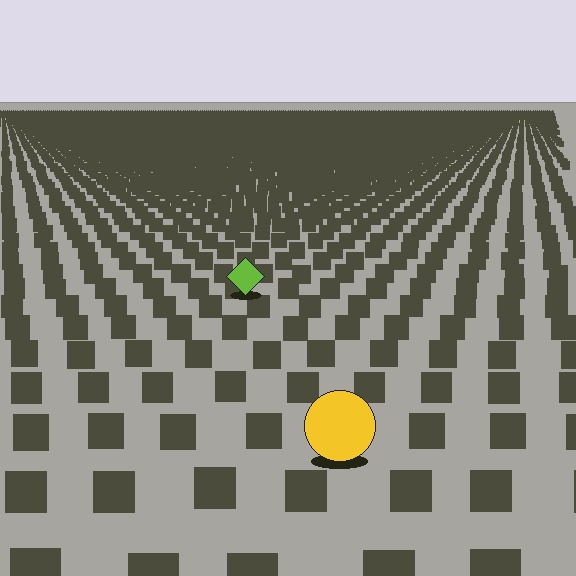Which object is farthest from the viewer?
The lime diamond is farthest from the viewer. It appears smaller and the ground texture around it is denser.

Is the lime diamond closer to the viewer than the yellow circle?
No. The yellow circle is closer — you can tell from the texture gradient: the ground texture is coarser near it.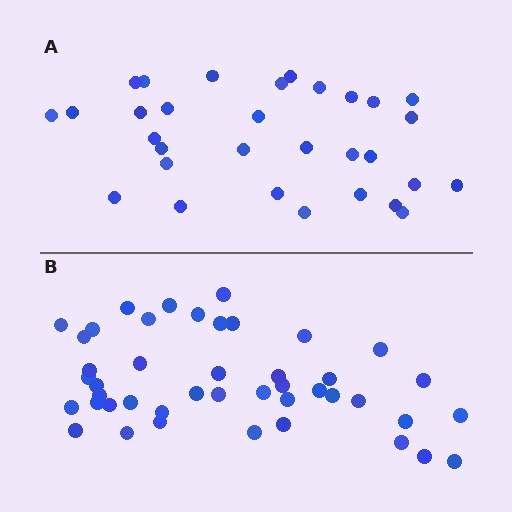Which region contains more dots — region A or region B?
Region B (the bottom region) has more dots.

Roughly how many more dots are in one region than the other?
Region B has approximately 15 more dots than region A.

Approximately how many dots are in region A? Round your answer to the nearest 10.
About 30 dots. (The exact count is 31, which rounds to 30.)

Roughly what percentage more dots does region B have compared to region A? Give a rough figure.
About 40% more.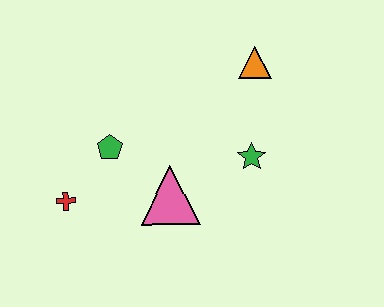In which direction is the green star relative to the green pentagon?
The green star is to the right of the green pentagon.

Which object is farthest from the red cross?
The orange triangle is farthest from the red cross.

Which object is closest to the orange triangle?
The green star is closest to the orange triangle.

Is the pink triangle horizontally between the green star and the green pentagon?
Yes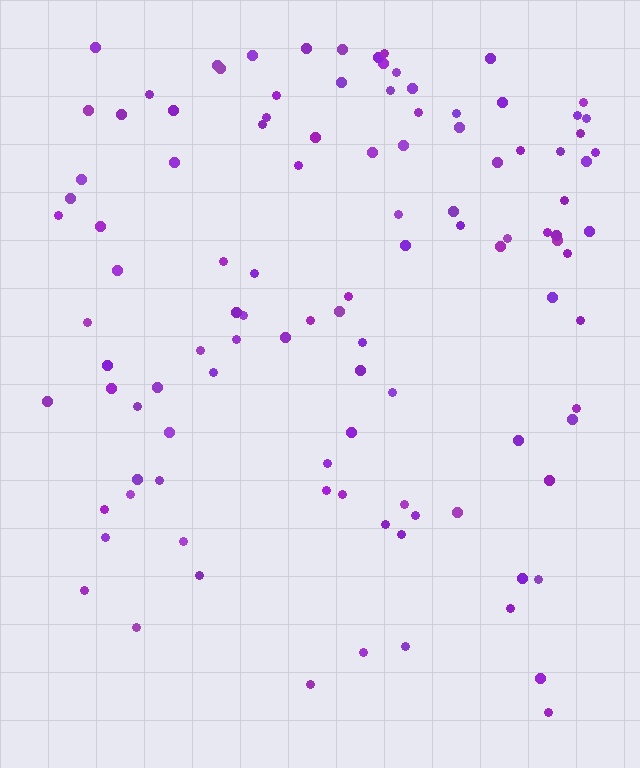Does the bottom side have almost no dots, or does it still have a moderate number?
Still a moderate number, just noticeably fewer than the top.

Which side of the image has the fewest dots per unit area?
The bottom.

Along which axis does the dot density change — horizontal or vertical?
Vertical.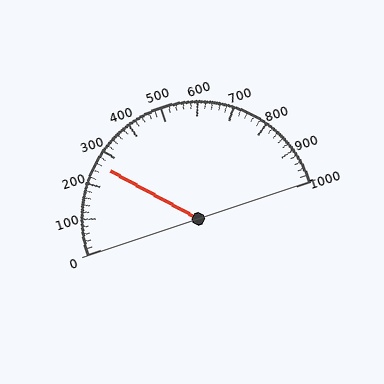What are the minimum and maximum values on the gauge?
The gauge ranges from 0 to 1000.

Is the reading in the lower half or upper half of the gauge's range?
The reading is in the lower half of the range (0 to 1000).